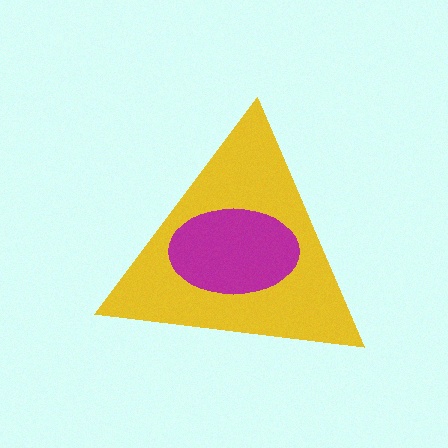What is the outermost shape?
The yellow triangle.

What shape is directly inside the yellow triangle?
The magenta ellipse.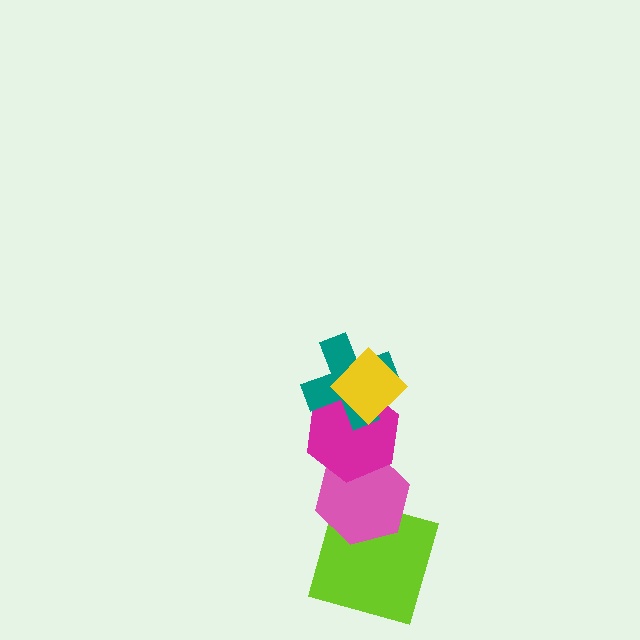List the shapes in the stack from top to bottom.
From top to bottom: the yellow diamond, the teal cross, the magenta hexagon, the pink hexagon, the lime square.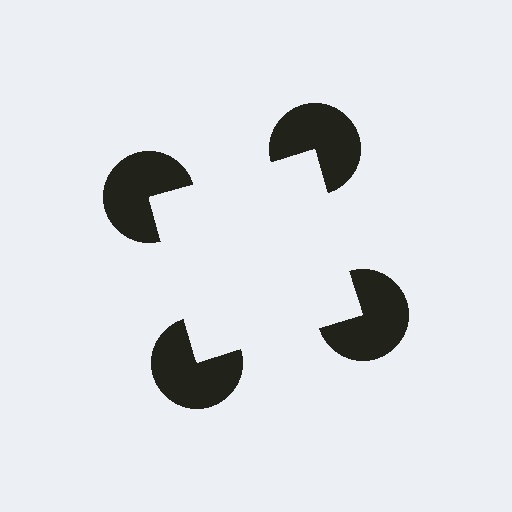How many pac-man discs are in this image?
There are 4 — one at each vertex of the illusory square.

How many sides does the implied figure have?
4 sides.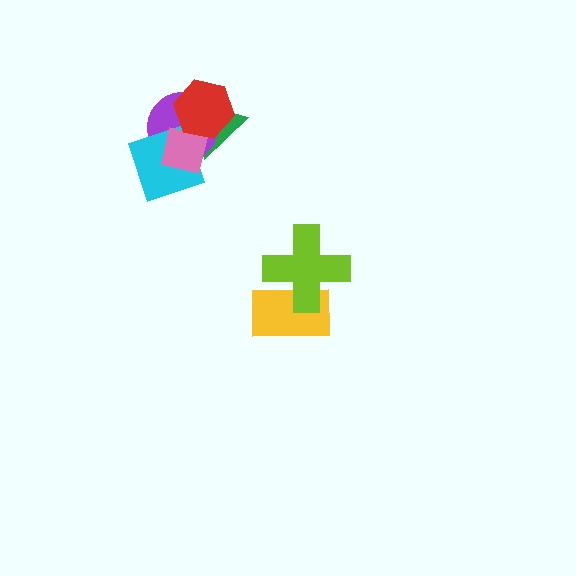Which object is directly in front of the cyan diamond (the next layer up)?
The pink square is directly in front of the cyan diamond.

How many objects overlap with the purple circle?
4 objects overlap with the purple circle.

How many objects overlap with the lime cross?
1 object overlaps with the lime cross.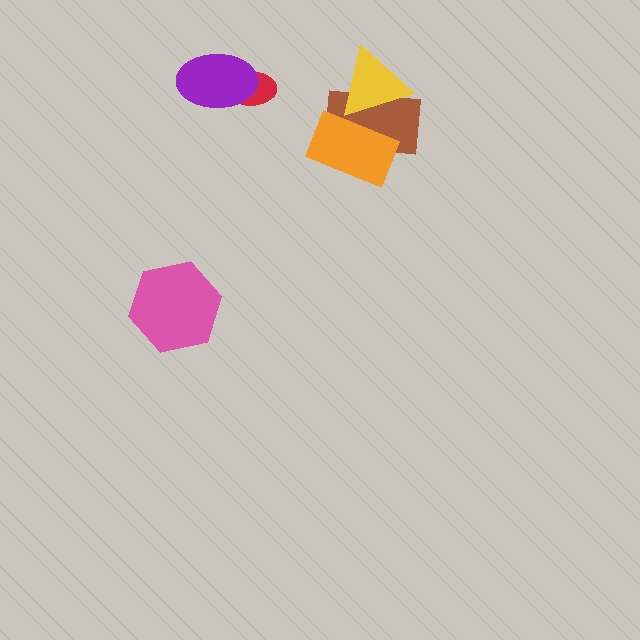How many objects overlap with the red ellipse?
1 object overlaps with the red ellipse.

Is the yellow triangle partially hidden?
Yes, it is partially covered by another shape.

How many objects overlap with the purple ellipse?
1 object overlaps with the purple ellipse.